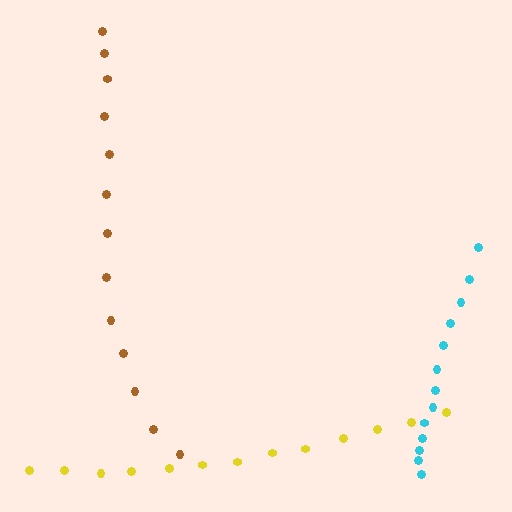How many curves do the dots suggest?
There are 3 distinct paths.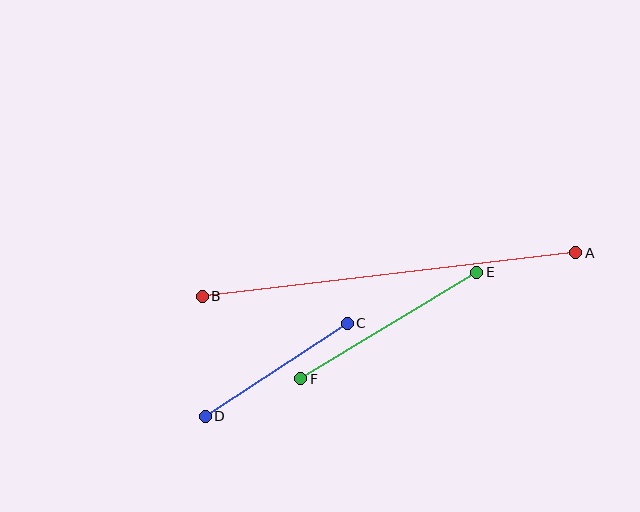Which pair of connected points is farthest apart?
Points A and B are farthest apart.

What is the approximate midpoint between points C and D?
The midpoint is at approximately (276, 370) pixels.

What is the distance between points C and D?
The distance is approximately 170 pixels.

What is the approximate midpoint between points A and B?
The midpoint is at approximately (389, 275) pixels.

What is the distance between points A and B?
The distance is approximately 376 pixels.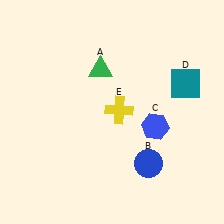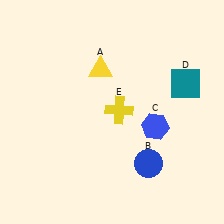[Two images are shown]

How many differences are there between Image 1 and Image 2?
There is 1 difference between the two images.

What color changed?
The triangle (A) changed from green in Image 1 to yellow in Image 2.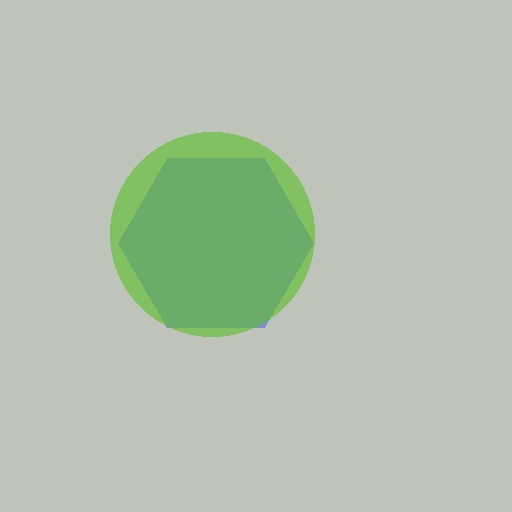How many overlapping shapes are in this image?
There are 2 overlapping shapes in the image.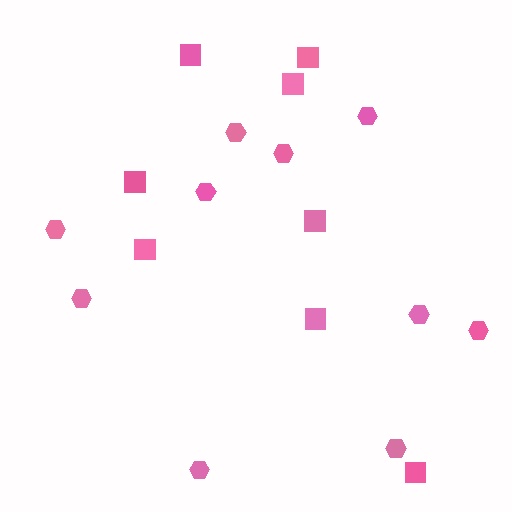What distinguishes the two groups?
There are 2 groups: one group of hexagons (10) and one group of squares (8).